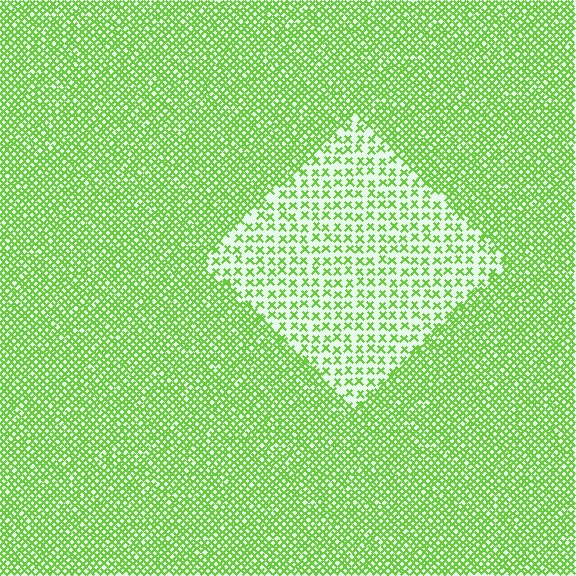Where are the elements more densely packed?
The elements are more densely packed outside the diamond boundary.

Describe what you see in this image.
The image contains small lime elements arranged at two different densities. A diamond-shaped region is visible where the elements are less densely packed than the surrounding area.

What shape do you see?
I see a diamond.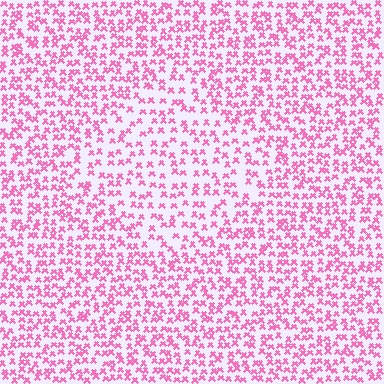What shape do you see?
I see a diamond.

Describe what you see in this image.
The image contains small pink elements arranged at two different densities. A diamond-shaped region is visible where the elements are less densely packed than the surrounding area.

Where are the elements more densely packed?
The elements are more densely packed outside the diamond boundary.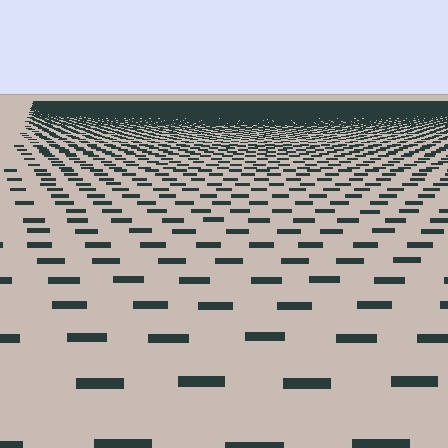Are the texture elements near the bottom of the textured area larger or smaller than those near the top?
Larger. Near the bottom, elements are closer to the viewer and appear at a bigger on-screen size.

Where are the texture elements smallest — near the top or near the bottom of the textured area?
Near the top.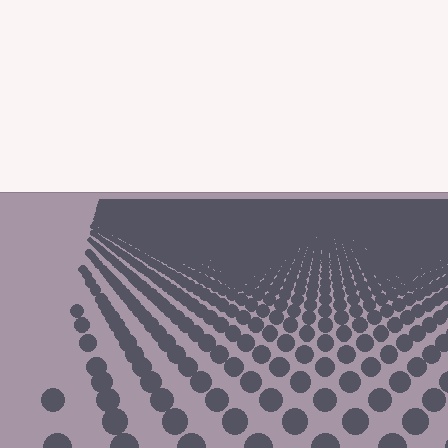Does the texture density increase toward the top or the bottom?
Density increases toward the top.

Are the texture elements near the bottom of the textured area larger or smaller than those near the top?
Larger. Near the bottom, elements are closer to the viewer and appear at a bigger on-screen size.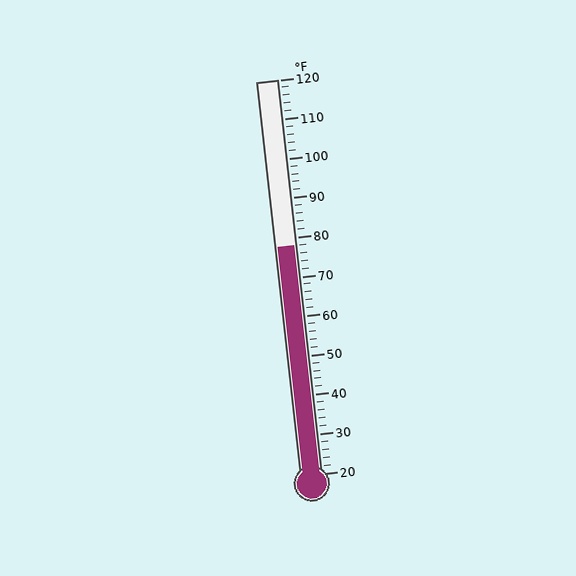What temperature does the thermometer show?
The thermometer shows approximately 78°F.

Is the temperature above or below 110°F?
The temperature is below 110°F.